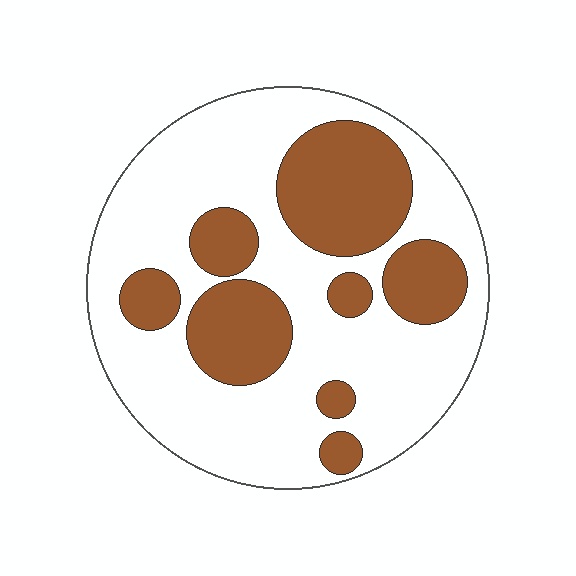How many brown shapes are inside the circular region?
8.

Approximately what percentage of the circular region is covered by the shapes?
Approximately 30%.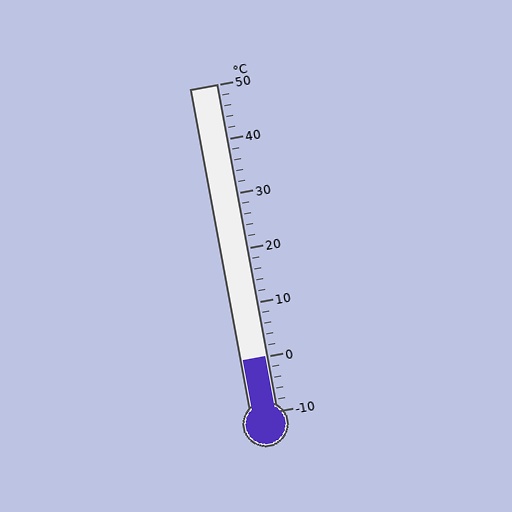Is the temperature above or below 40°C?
The temperature is below 40°C.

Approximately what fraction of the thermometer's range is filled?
The thermometer is filled to approximately 15% of its range.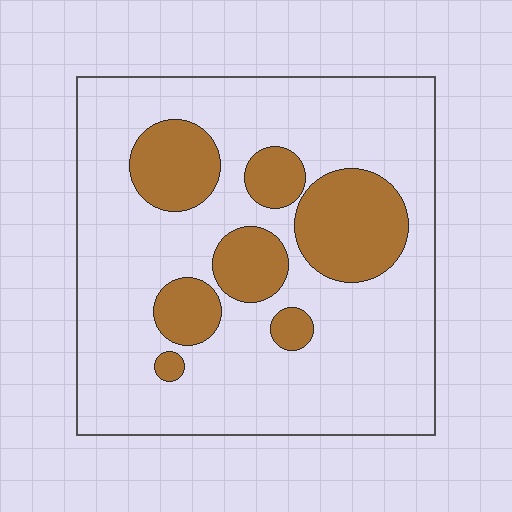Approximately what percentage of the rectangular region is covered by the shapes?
Approximately 25%.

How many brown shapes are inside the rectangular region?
7.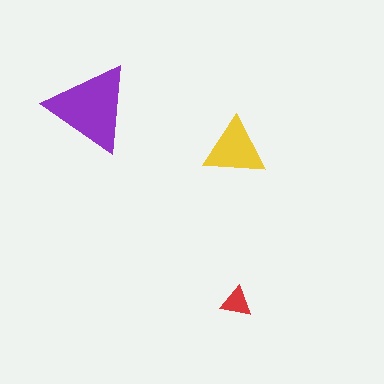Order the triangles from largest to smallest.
the purple one, the yellow one, the red one.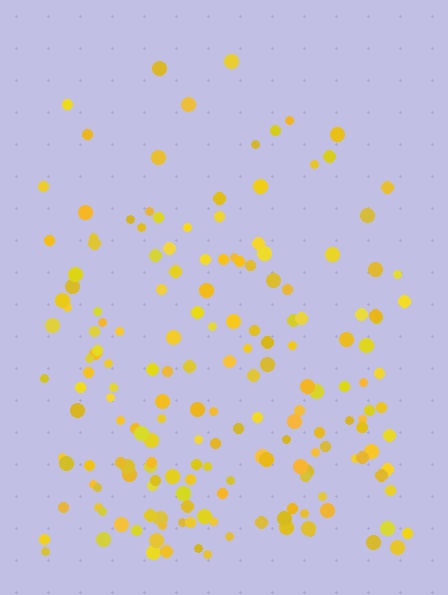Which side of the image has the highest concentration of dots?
The bottom.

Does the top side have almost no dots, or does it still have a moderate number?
Still a moderate number, just noticeably fewer than the bottom.